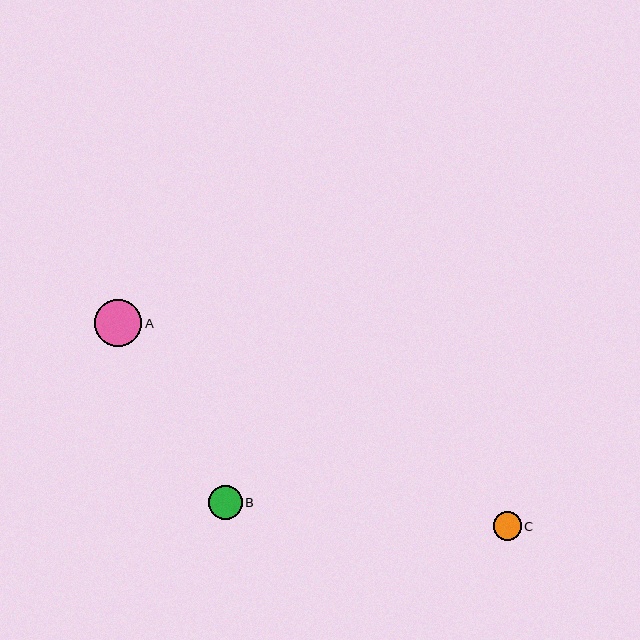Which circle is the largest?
Circle A is the largest with a size of approximately 47 pixels.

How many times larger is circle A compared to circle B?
Circle A is approximately 1.4 times the size of circle B.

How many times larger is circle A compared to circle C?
Circle A is approximately 1.7 times the size of circle C.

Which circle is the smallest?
Circle C is the smallest with a size of approximately 28 pixels.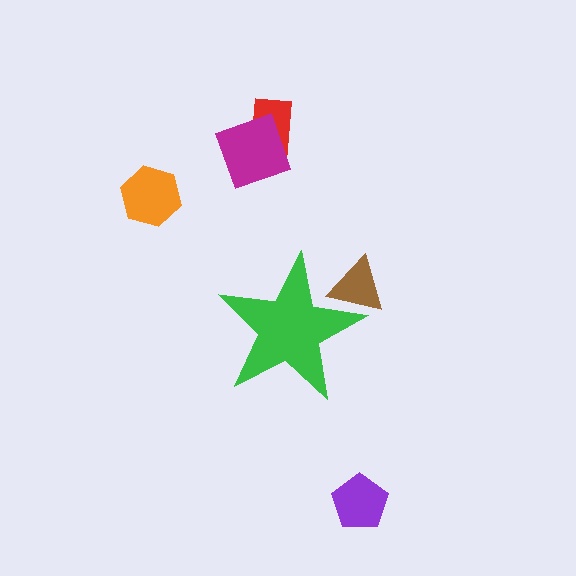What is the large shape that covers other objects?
A green star.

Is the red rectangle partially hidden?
No, the red rectangle is fully visible.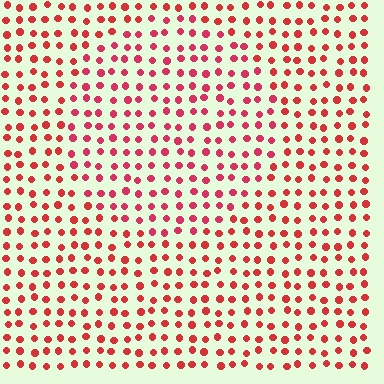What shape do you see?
I see a circle.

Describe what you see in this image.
The image is filled with small red elements in a uniform arrangement. A circle-shaped region is visible where the elements are tinted to a slightly different hue, forming a subtle color boundary.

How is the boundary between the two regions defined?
The boundary is defined purely by a slight shift in hue (about 16 degrees). Spacing, size, and orientation are identical on both sides.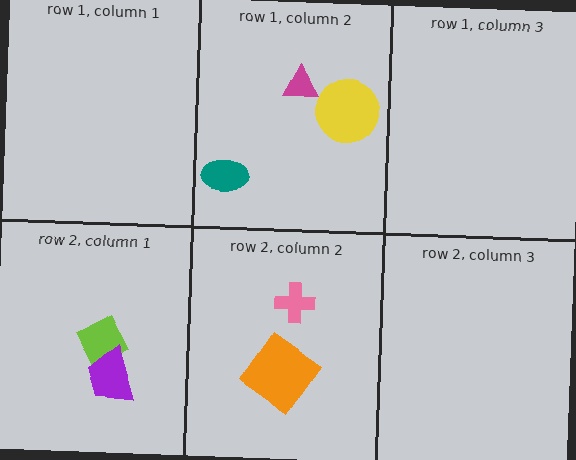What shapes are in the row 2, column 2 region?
The orange diamond, the pink cross.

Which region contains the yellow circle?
The row 1, column 2 region.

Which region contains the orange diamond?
The row 2, column 2 region.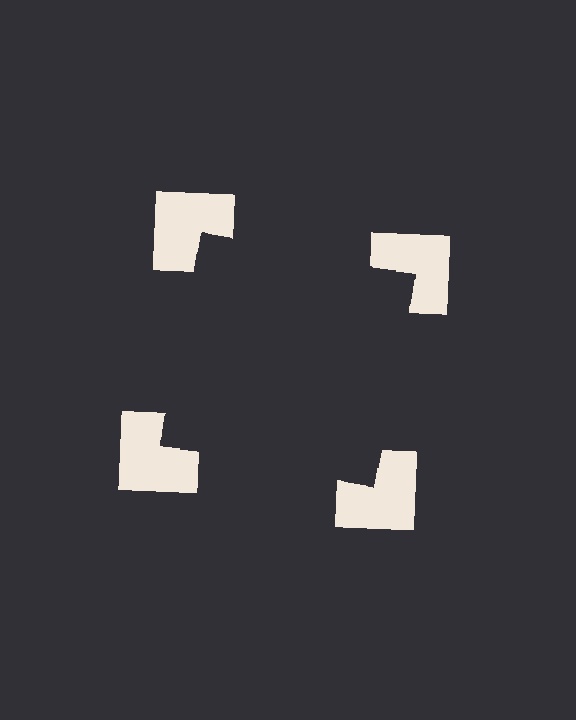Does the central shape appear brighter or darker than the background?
It typically appears slightly darker than the background, even though no actual brightness change is drawn.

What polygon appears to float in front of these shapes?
An illusory square — its edges are inferred from the aligned wedge cuts in the notched squares, not physically drawn.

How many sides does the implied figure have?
4 sides.